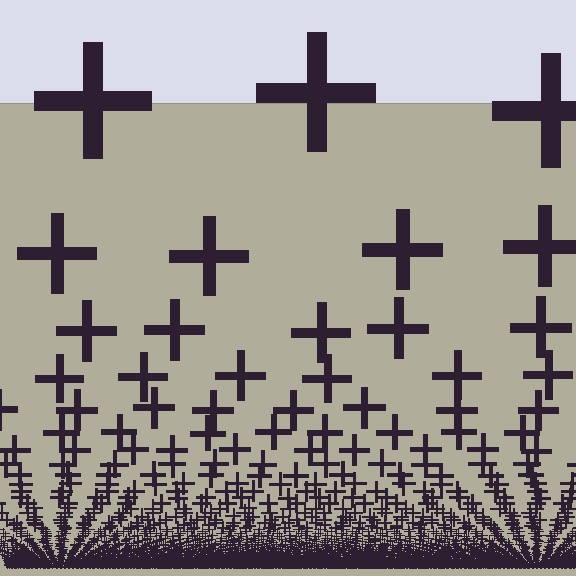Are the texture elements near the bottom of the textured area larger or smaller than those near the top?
Smaller. The gradient is inverted — elements near the bottom are smaller and denser.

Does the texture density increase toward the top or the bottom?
Density increases toward the bottom.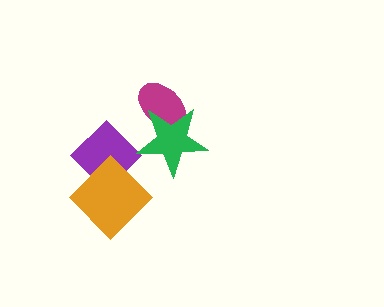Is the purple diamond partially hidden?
Yes, it is partially covered by another shape.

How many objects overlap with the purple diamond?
1 object overlaps with the purple diamond.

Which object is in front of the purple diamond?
The orange diamond is in front of the purple diamond.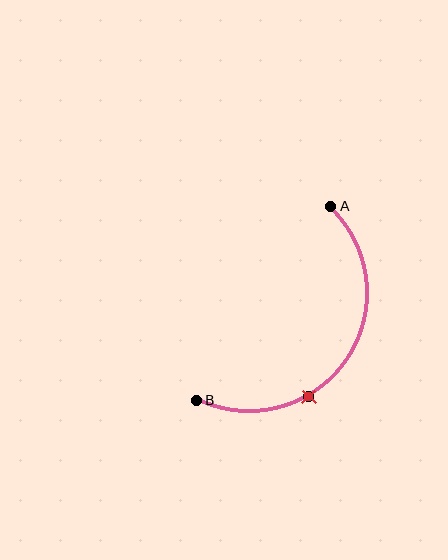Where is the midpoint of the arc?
The arc midpoint is the point on the curve farthest from the straight line joining A and B. It sits below and to the right of that line.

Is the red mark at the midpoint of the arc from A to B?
No. The red mark lies on the arc but is closer to endpoint B. The arc midpoint would be at the point on the curve equidistant along the arc from both A and B.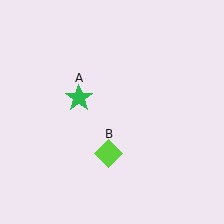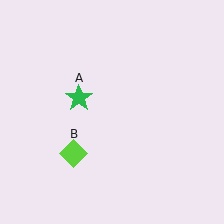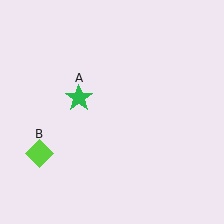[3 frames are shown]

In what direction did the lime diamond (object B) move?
The lime diamond (object B) moved left.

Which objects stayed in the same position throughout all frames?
Green star (object A) remained stationary.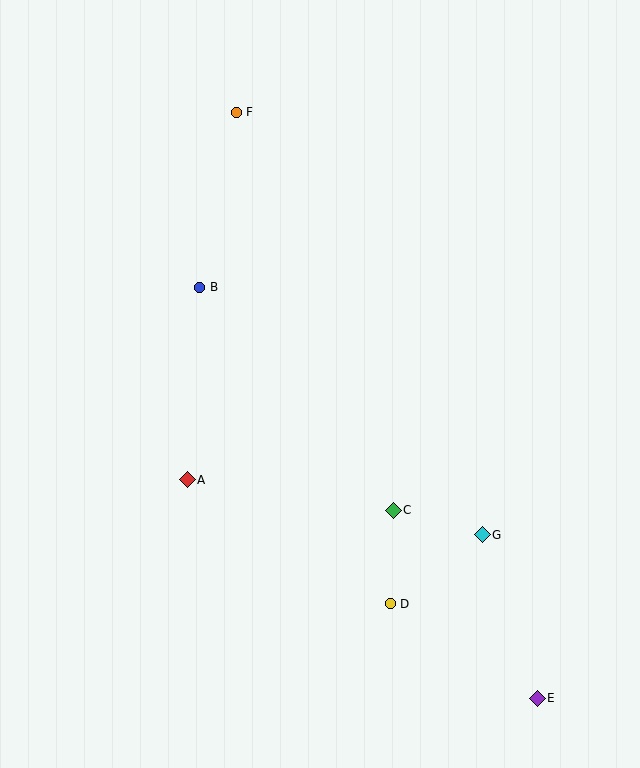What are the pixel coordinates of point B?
Point B is at (200, 287).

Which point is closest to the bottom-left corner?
Point A is closest to the bottom-left corner.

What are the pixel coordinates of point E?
Point E is at (537, 698).